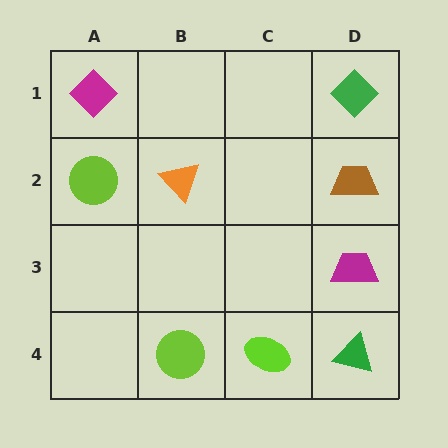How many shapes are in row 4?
3 shapes.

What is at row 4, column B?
A lime circle.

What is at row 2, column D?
A brown trapezoid.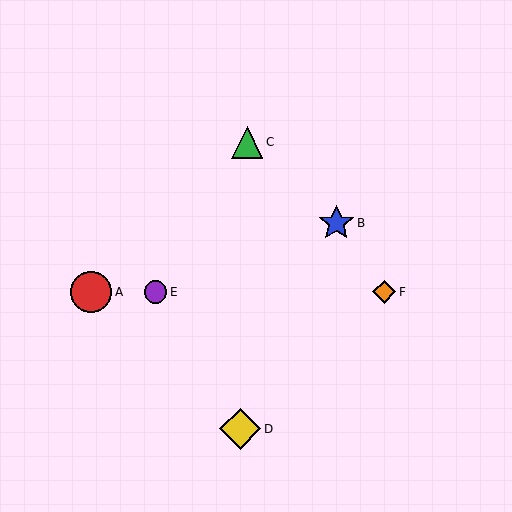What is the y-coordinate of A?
Object A is at y≈292.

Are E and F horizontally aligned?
Yes, both are at y≈292.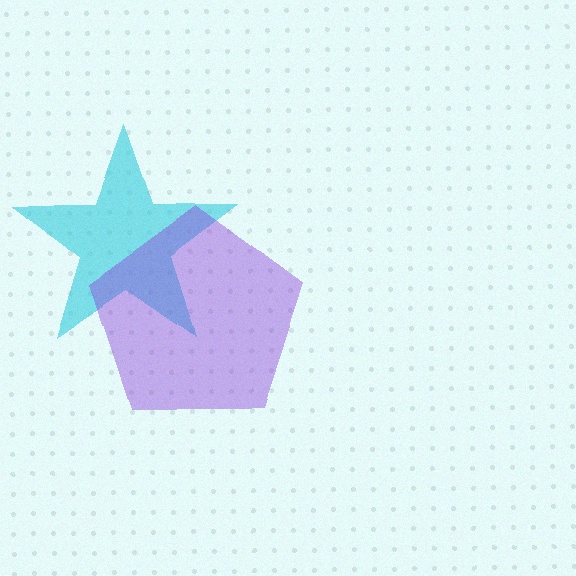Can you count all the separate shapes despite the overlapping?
Yes, there are 2 separate shapes.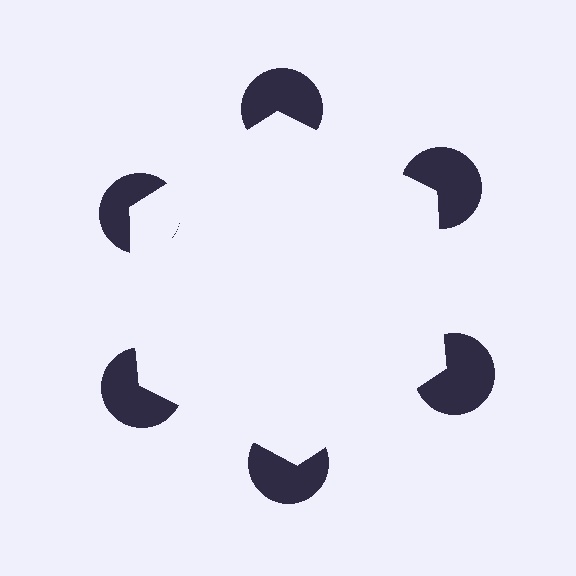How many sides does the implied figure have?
6 sides.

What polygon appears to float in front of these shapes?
An illusory hexagon — its edges are inferred from the aligned wedge cuts in the pac-man discs, not physically drawn.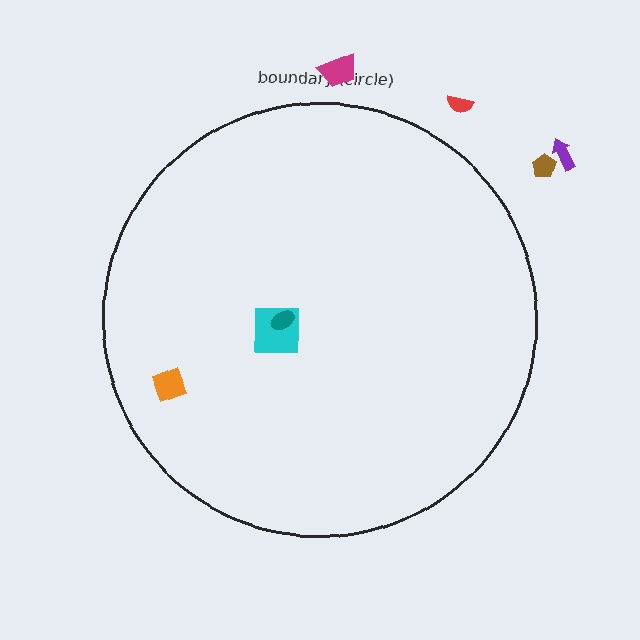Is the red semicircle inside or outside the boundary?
Outside.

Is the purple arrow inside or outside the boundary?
Outside.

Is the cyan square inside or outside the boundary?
Inside.